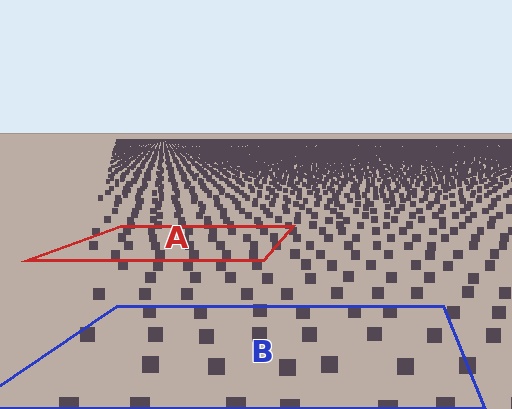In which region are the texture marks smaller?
The texture marks are smaller in region A, because it is farther away.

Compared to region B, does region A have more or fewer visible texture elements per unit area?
Region A has more texture elements per unit area — they are packed more densely because it is farther away.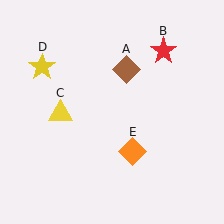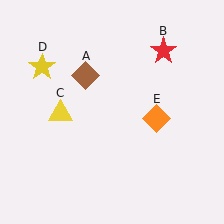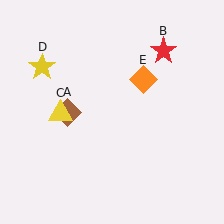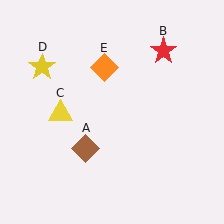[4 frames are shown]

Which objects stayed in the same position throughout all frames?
Red star (object B) and yellow triangle (object C) and yellow star (object D) remained stationary.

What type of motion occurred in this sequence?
The brown diamond (object A), orange diamond (object E) rotated counterclockwise around the center of the scene.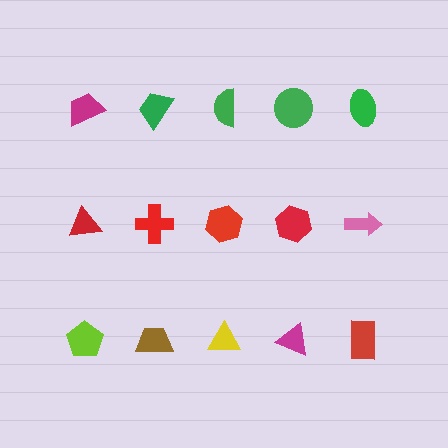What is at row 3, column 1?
A lime pentagon.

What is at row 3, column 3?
A yellow triangle.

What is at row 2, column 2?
A red cross.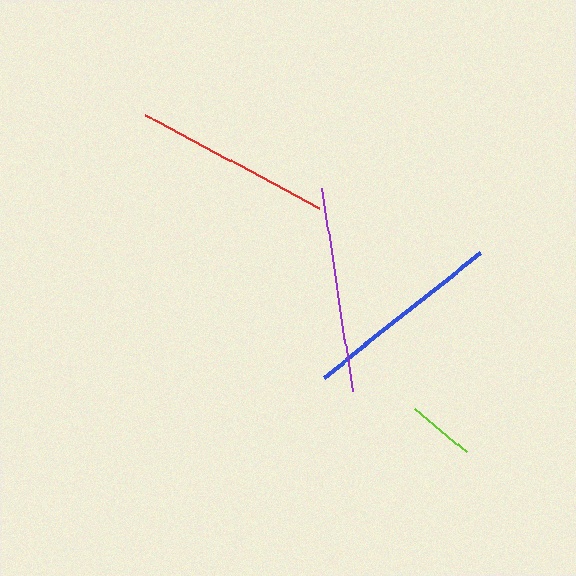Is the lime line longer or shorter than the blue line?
The blue line is longer than the lime line.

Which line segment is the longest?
The purple line is the longest at approximately 206 pixels.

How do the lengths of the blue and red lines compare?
The blue and red lines are approximately the same length.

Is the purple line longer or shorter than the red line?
The purple line is longer than the red line.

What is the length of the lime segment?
The lime segment is approximately 68 pixels long.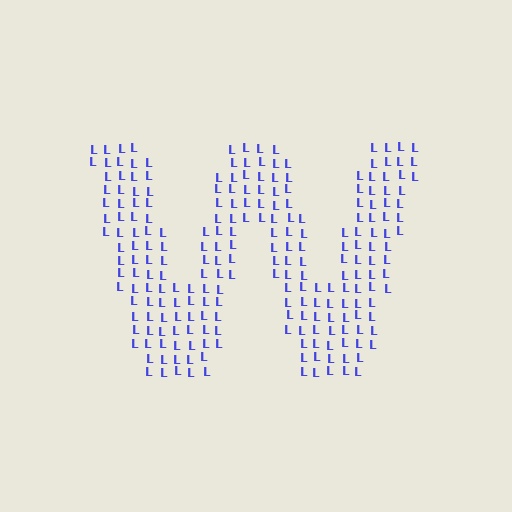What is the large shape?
The large shape is the letter W.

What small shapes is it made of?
It is made of small letter L's.